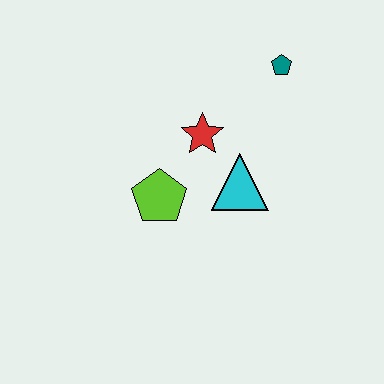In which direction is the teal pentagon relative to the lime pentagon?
The teal pentagon is above the lime pentagon.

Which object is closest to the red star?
The cyan triangle is closest to the red star.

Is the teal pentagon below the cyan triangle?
No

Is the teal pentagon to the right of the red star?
Yes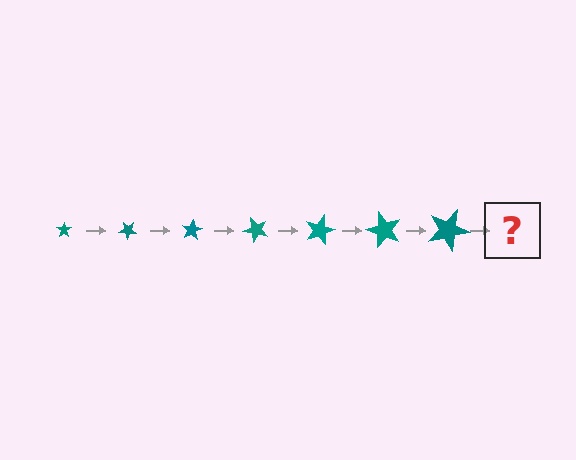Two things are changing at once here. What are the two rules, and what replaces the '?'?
The two rules are that the star grows larger each step and it rotates 40 degrees each step. The '?' should be a star, larger than the previous one and rotated 280 degrees from the start.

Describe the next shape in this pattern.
It should be a star, larger than the previous one and rotated 280 degrees from the start.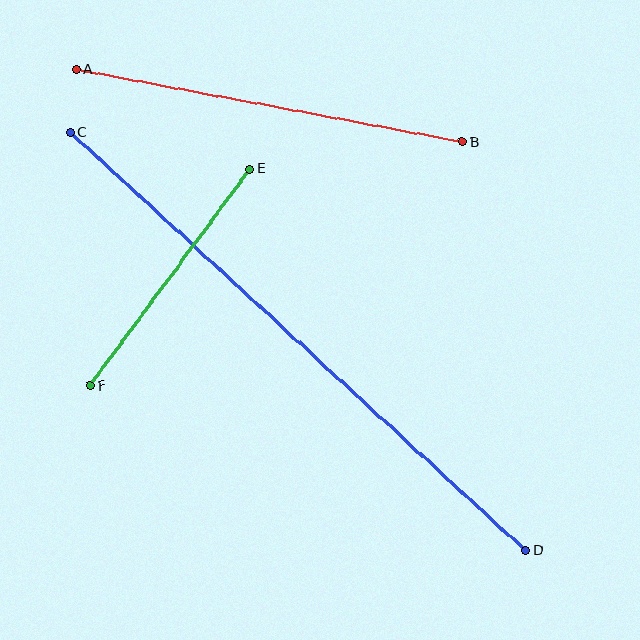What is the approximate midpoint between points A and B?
The midpoint is at approximately (269, 106) pixels.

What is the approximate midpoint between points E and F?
The midpoint is at approximately (170, 277) pixels.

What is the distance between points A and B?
The distance is approximately 393 pixels.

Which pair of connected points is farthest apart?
Points C and D are farthest apart.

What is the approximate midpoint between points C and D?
The midpoint is at approximately (298, 341) pixels.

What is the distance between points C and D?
The distance is approximately 618 pixels.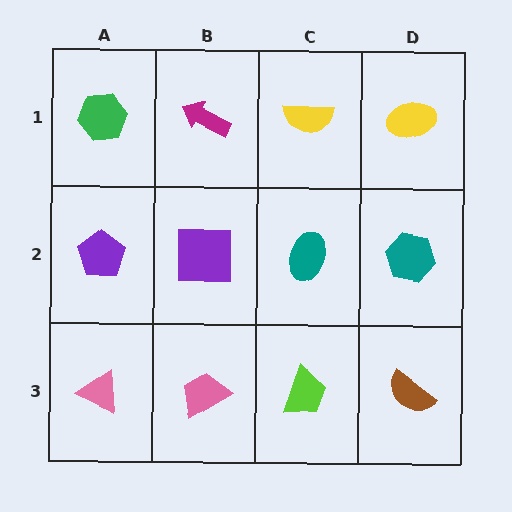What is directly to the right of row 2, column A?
A purple square.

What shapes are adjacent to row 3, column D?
A teal hexagon (row 2, column D), a lime trapezoid (row 3, column C).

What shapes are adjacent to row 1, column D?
A teal hexagon (row 2, column D), a yellow semicircle (row 1, column C).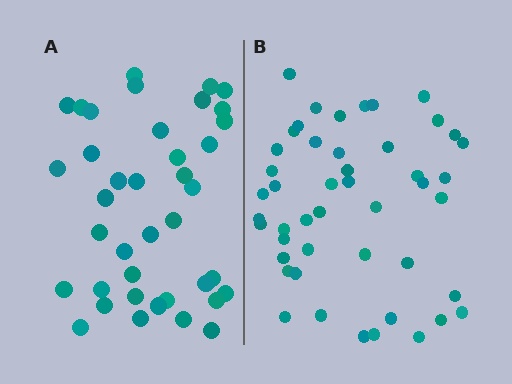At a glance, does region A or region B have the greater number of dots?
Region B (the right region) has more dots.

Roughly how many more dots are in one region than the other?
Region B has roughly 8 or so more dots than region A.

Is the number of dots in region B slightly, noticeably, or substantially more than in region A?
Region B has only slightly more — the two regions are fairly close. The ratio is roughly 1.2 to 1.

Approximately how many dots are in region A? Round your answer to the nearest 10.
About 40 dots. (The exact count is 39, which rounds to 40.)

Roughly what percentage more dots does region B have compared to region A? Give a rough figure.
About 20% more.